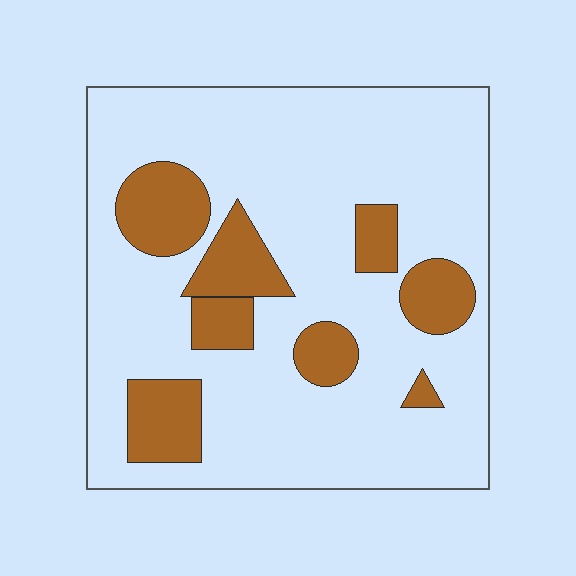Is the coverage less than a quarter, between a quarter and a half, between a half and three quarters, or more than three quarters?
Less than a quarter.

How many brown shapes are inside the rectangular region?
8.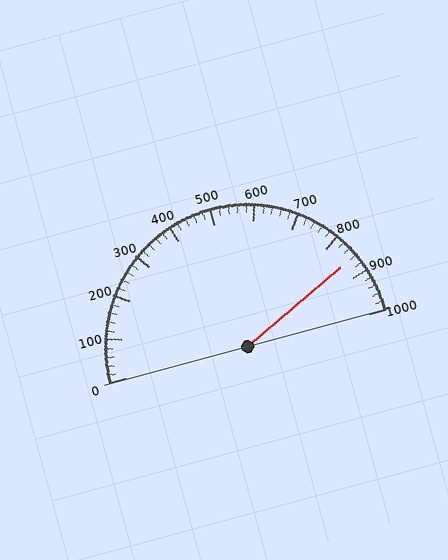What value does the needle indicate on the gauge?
The needle indicates approximately 860.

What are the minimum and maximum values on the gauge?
The gauge ranges from 0 to 1000.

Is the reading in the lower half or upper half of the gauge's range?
The reading is in the upper half of the range (0 to 1000).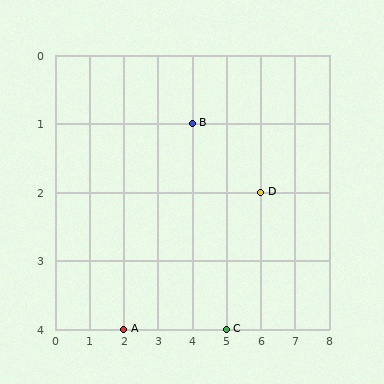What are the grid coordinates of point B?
Point B is at grid coordinates (4, 1).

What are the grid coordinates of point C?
Point C is at grid coordinates (5, 4).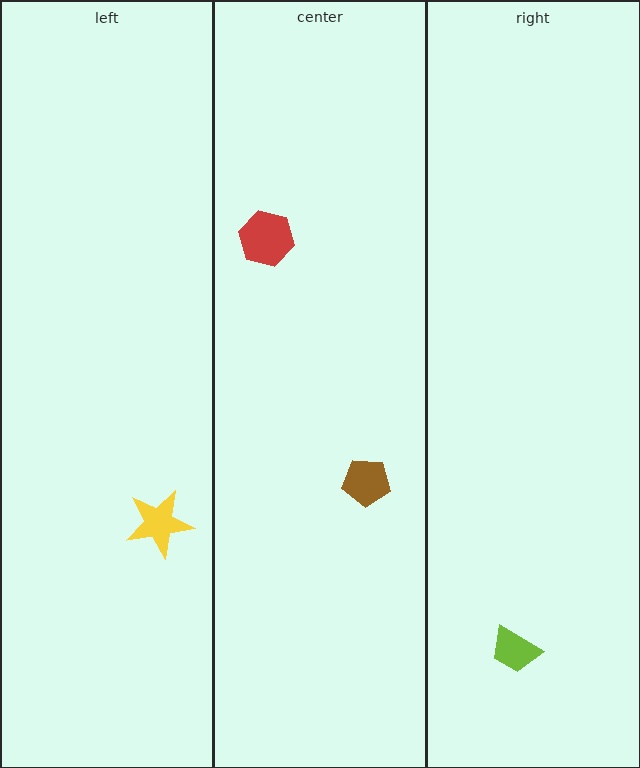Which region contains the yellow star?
The left region.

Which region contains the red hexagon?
The center region.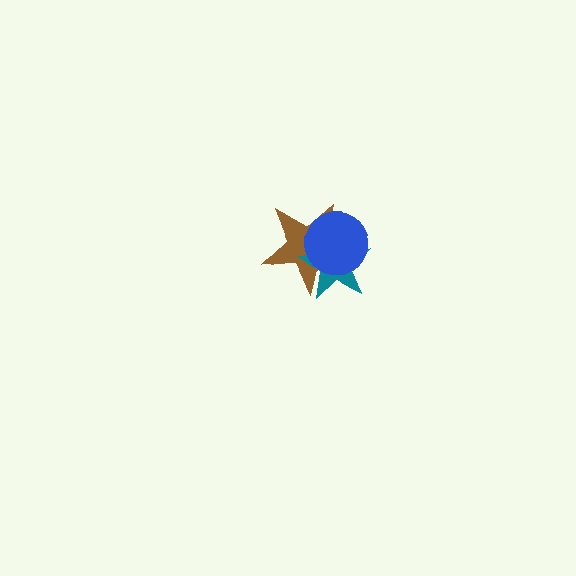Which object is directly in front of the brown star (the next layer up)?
The teal star is directly in front of the brown star.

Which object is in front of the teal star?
The blue circle is in front of the teal star.